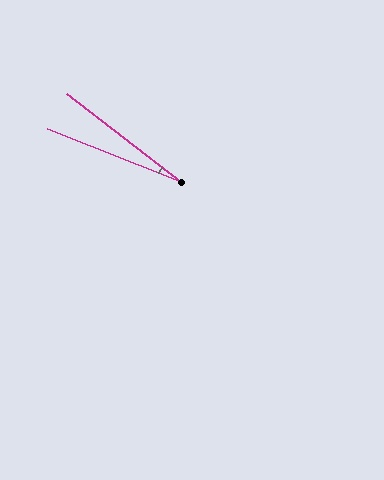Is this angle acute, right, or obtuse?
It is acute.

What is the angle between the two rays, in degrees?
Approximately 16 degrees.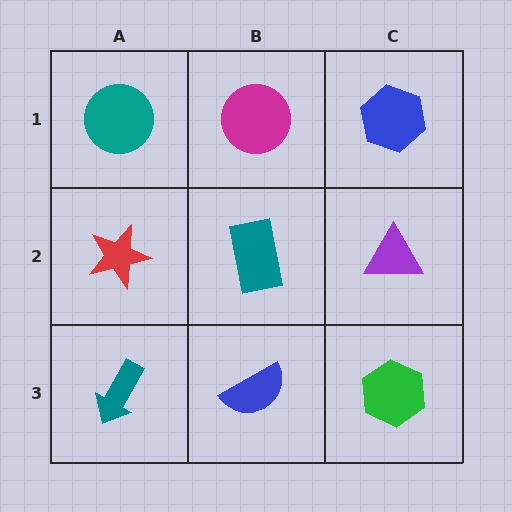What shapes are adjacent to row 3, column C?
A purple triangle (row 2, column C), a blue semicircle (row 3, column B).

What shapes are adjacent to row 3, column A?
A red star (row 2, column A), a blue semicircle (row 3, column B).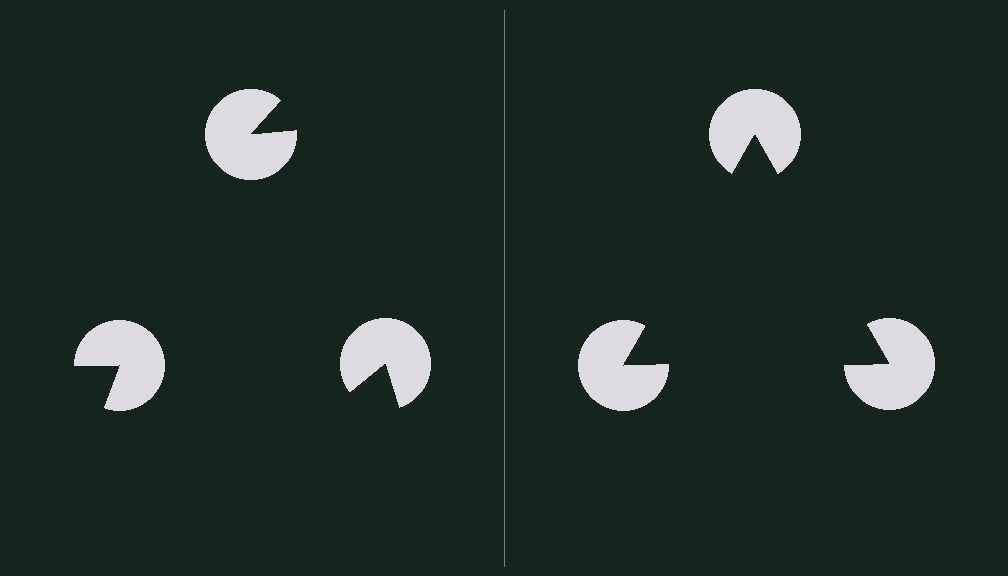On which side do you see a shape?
An illusory triangle appears on the right side. On the left side the wedge cuts are rotated, so no coherent shape forms.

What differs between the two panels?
The pac-man discs are positioned identically on both sides; only the wedge orientations differ. On the right they align to a triangle; on the left they are misaligned.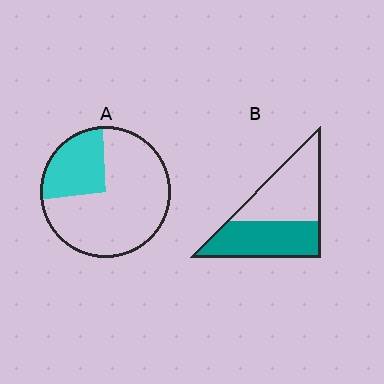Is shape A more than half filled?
No.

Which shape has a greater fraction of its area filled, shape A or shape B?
Shape B.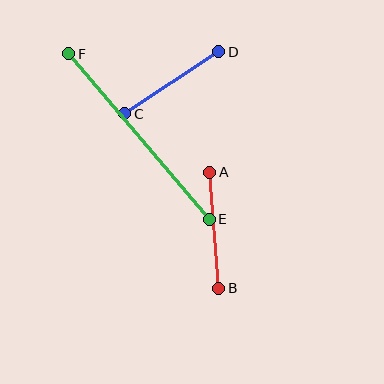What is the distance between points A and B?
The distance is approximately 117 pixels.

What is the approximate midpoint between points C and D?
The midpoint is at approximately (172, 83) pixels.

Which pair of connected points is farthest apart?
Points E and F are farthest apart.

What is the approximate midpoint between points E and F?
The midpoint is at approximately (139, 137) pixels.